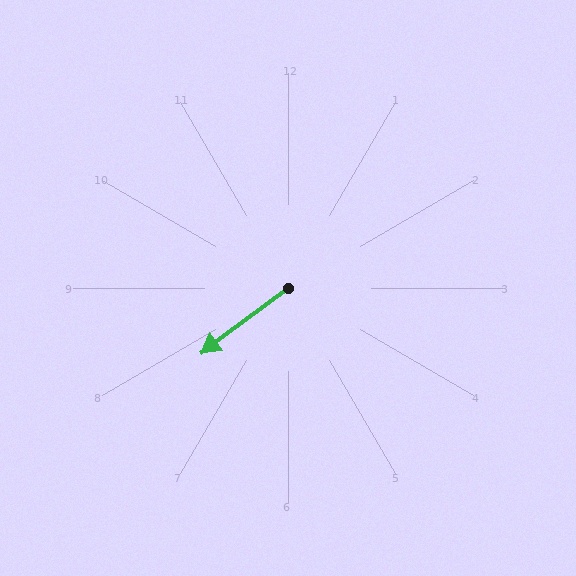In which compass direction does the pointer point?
Southwest.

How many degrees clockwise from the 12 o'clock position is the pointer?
Approximately 233 degrees.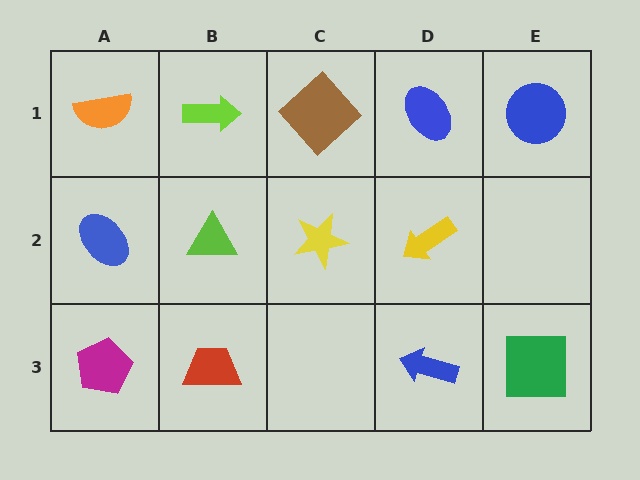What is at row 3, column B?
A red trapezoid.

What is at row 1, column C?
A brown diamond.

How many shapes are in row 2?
4 shapes.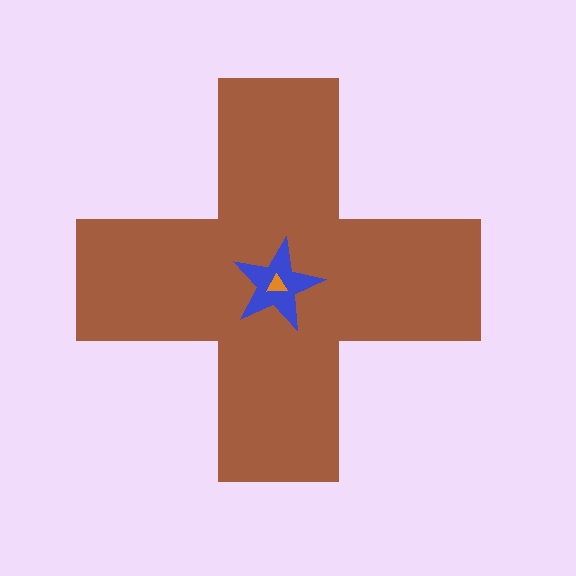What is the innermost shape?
The orange triangle.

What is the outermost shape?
The brown cross.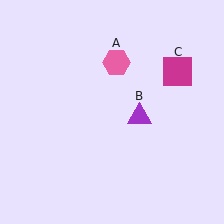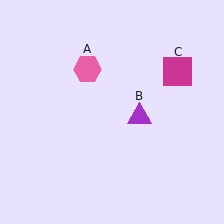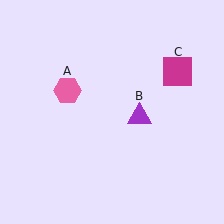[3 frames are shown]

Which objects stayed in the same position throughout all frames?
Purple triangle (object B) and magenta square (object C) remained stationary.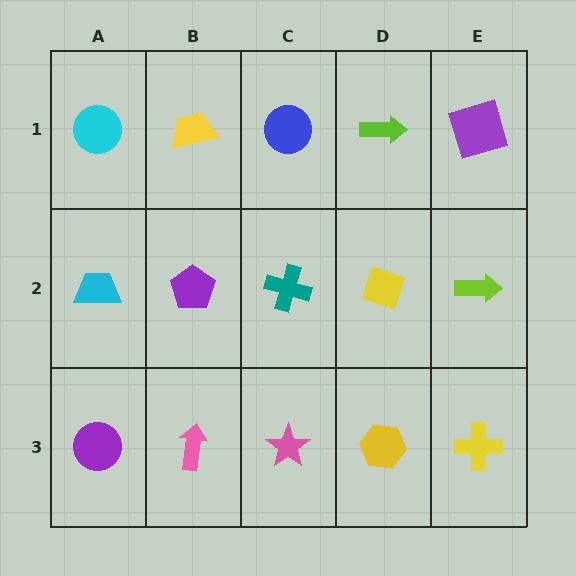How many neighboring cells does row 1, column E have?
2.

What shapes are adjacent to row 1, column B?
A purple pentagon (row 2, column B), a cyan circle (row 1, column A), a blue circle (row 1, column C).